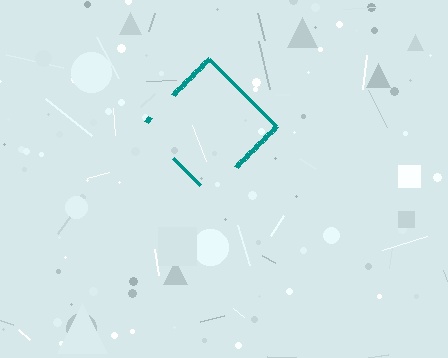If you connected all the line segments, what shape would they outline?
They would outline a diamond.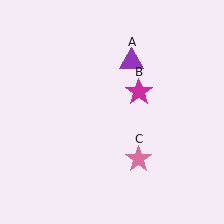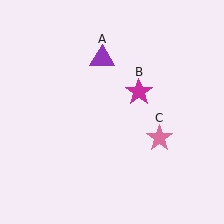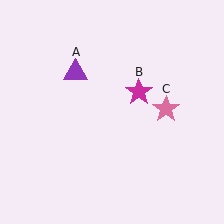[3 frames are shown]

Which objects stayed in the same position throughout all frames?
Magenta star (object B) remained stationary.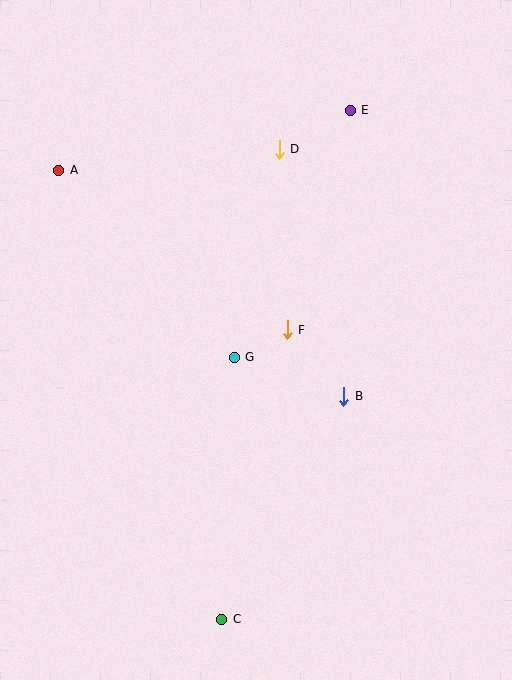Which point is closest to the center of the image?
Point G at (234, 357) is closest to the center.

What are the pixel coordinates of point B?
Point B is at (344, 396).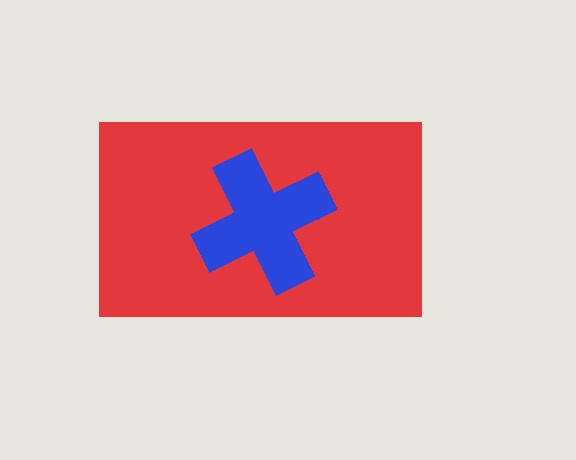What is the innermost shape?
The blue cross.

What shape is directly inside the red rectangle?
The blue cross.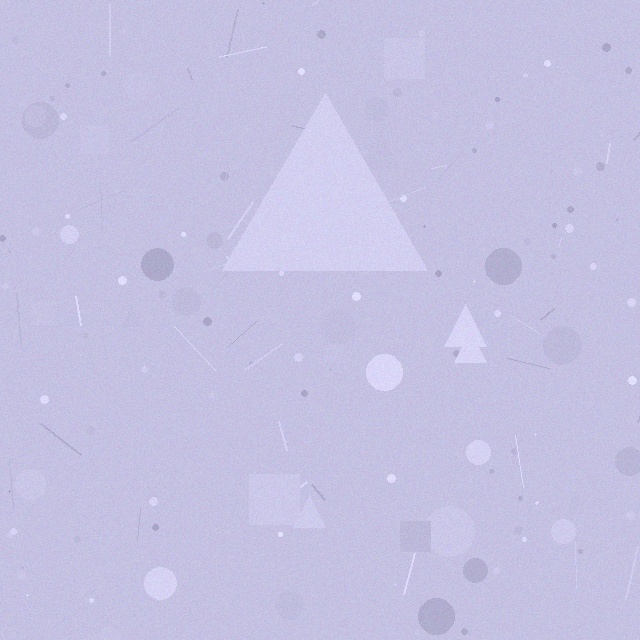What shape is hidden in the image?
A triangle is hidden in the image.